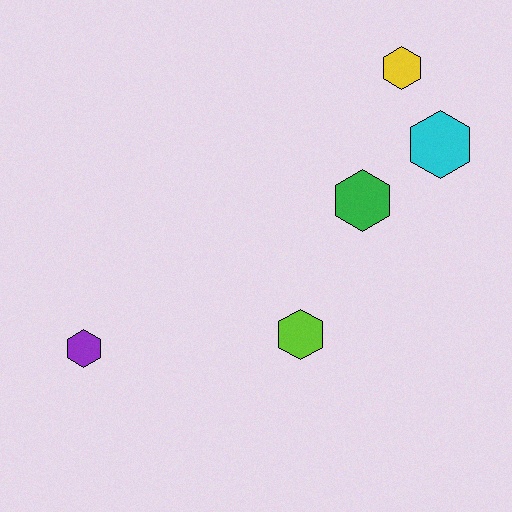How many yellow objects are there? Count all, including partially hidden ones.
There is 1 yellow object.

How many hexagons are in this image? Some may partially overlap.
There are 5 hexagons.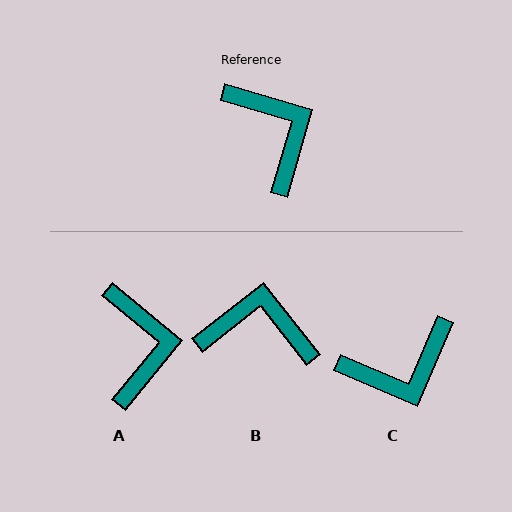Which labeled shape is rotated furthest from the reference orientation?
C, about 97 degrees away.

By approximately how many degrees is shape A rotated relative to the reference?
Approximately 23 degrees clockwise.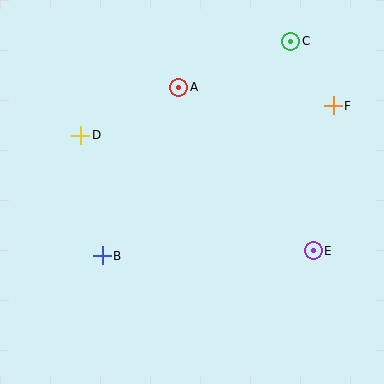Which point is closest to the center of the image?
Point A at (179, 87) is closest to the center.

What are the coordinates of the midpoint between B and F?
The midpoint between B and F is at (218, 181).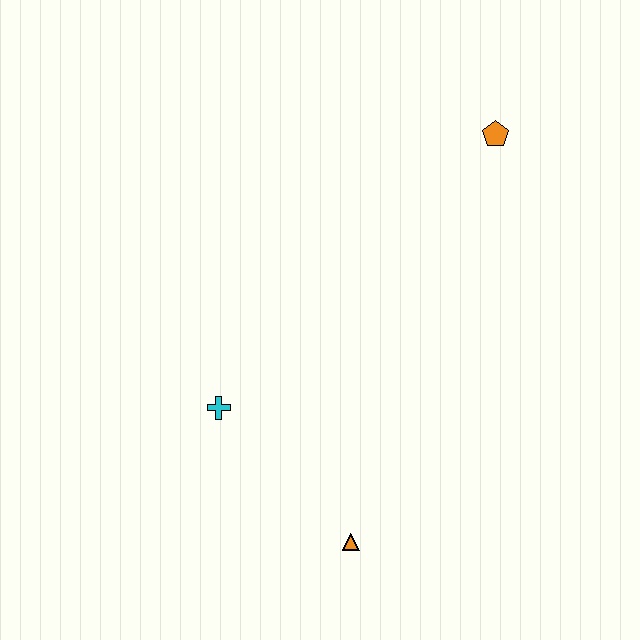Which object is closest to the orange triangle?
The cyan cross is closest to the orange triangle.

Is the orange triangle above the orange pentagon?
No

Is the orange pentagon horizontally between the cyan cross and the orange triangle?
No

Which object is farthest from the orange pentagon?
The orange triangle is farthest from the orange pentagon.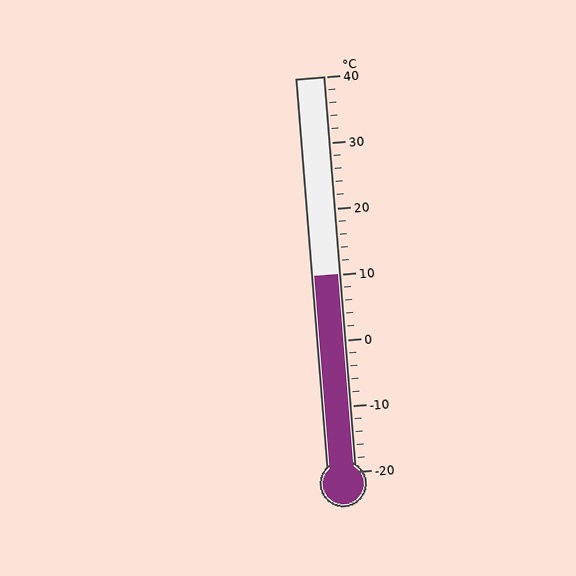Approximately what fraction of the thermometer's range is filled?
The thermometer is filled to approximately 50% of its range.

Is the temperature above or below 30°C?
The temperature is below 30°C.